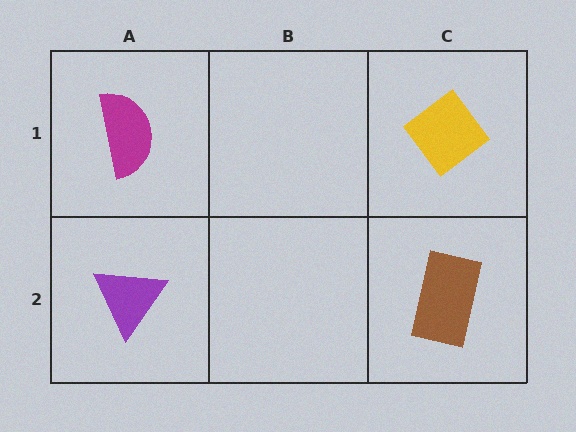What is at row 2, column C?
A brown rectangle.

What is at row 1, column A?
A magenta semicircle.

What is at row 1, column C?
A yellow diamond.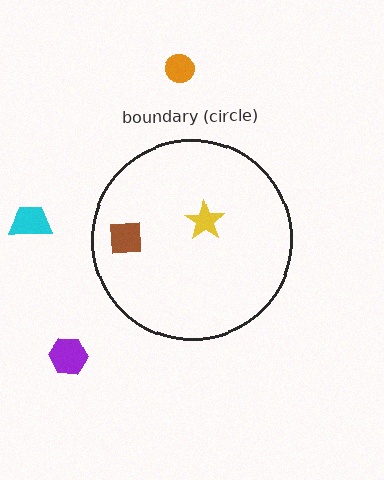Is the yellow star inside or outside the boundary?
Inside.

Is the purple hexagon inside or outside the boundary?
Outside.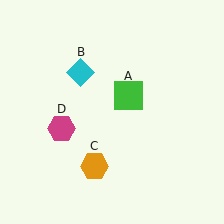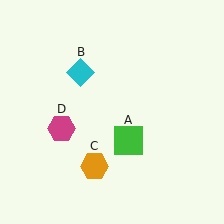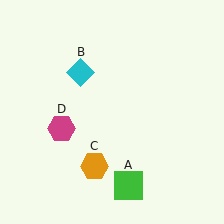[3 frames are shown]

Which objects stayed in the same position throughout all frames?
Cyan diamond (object B) and orange hexagon (object C) and magenta hexagon (object D) remained stationary.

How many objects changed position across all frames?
1 object changed position: green square (object A).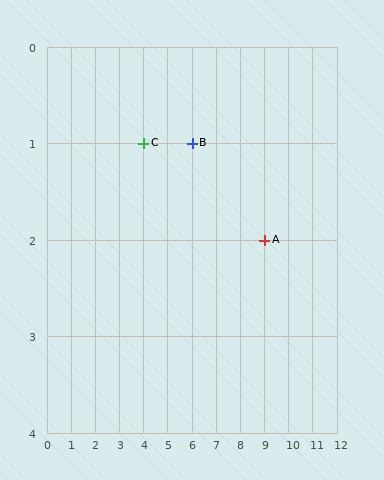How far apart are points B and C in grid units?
Points B and C are 2 columns apart.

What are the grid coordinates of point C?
Point C is at grid coordinates (4, 1).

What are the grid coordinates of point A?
Point A is at grid coordinates (9, 2).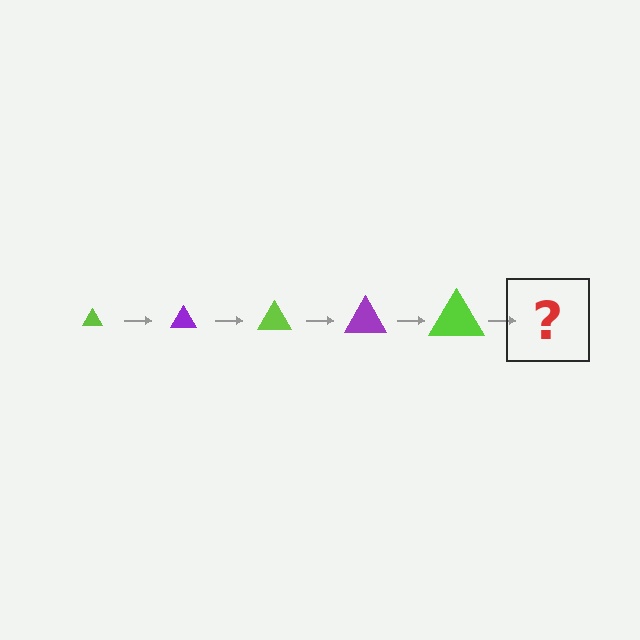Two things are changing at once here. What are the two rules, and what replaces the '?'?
The two rules are that the triangle grows larger each step and the color cycles through lime and purple. The '?' should be a purple triangle, larger than the previous one.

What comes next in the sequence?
The next element should be a purple triangle, larger than the previous one.